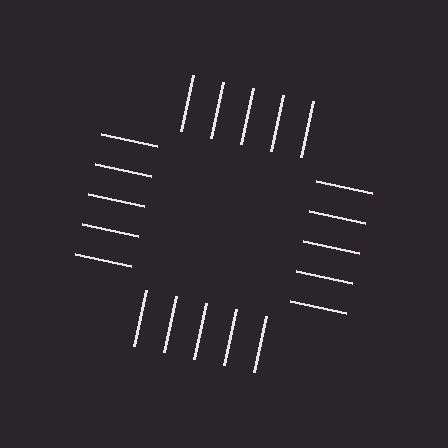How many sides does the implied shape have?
4 sides — the line-ends trace a square.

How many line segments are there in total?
20 — 5 along each of the 4 edges.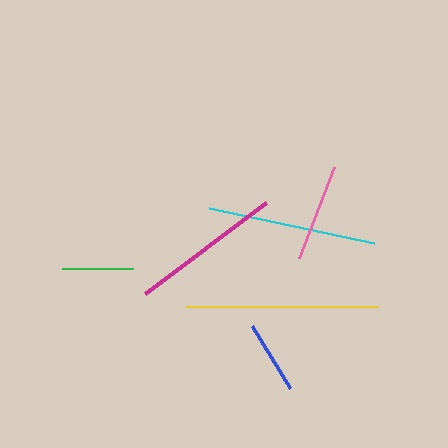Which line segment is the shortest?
The green line is the shortest at approximately 70 pixels.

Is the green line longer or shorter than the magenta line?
The magenta line is longer than the green line.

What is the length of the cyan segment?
The cyan segment is approximately 168 pixels long.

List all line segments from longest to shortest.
From longest to shortest: yellow, cyan, magenta, pink, blue, green.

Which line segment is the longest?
The yellow line is the longest at approximately 192 pixels.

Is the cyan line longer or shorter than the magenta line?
The cyan line is longer than the magenta line.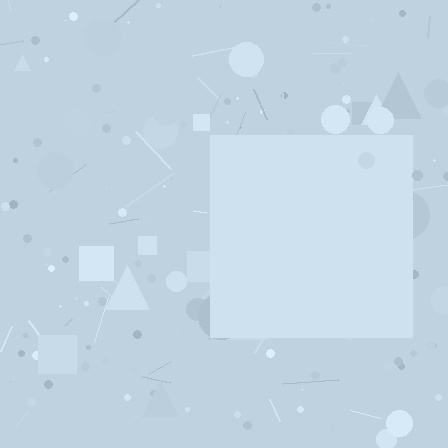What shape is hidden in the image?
A square is hidden in the image.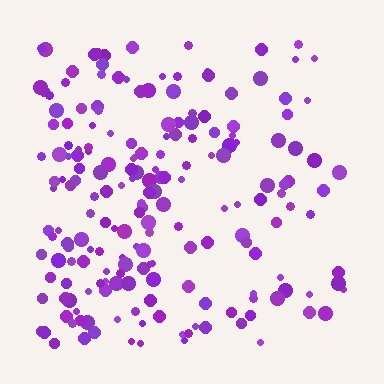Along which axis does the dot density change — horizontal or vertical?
Horizontal.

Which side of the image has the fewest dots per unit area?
The right.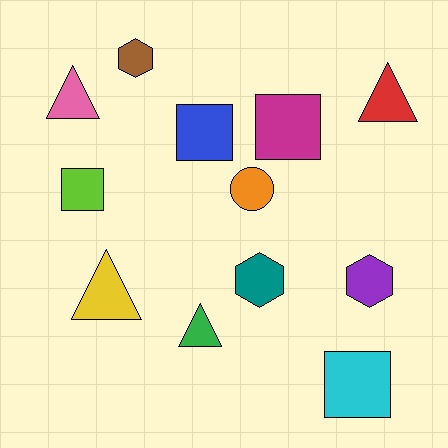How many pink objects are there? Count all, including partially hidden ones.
There is 1 pink object.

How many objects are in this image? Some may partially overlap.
There are 12 objects.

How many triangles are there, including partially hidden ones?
There are 4 triangles.